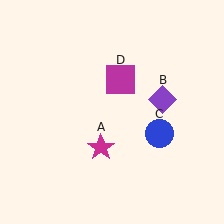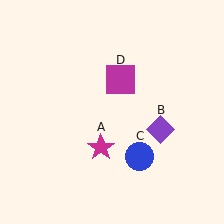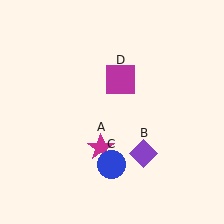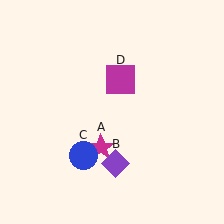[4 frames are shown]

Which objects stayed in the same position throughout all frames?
Magenta star (object A) and magenta square (object D) remained stationary.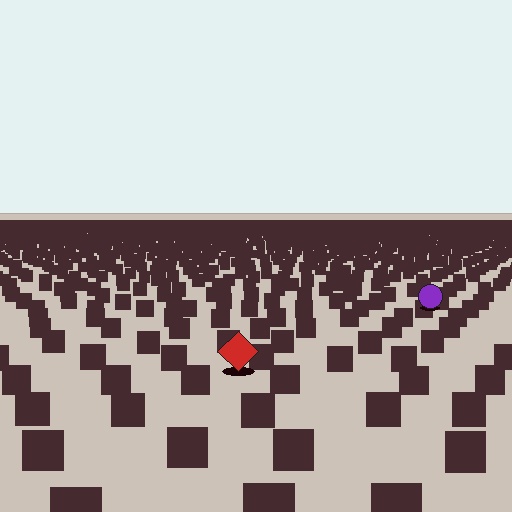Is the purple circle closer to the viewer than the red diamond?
No. The red diamond is closer — you can tell from the texture gradient: the ground texture is coarser near it.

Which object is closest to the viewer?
The red diamond is closest. The texture marks near it are larger and more spread out.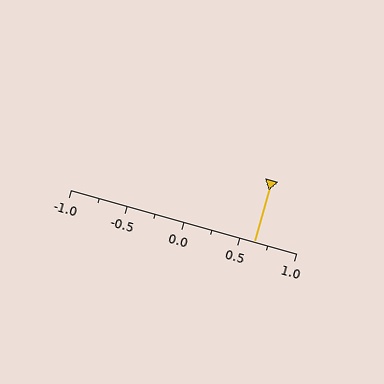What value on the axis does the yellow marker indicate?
The marker indicates approximately 0.62.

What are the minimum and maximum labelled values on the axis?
The axis runs from -1.0 to 1.0.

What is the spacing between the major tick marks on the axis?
The major ticks are spaced 0.5 apart.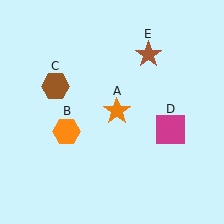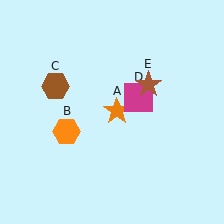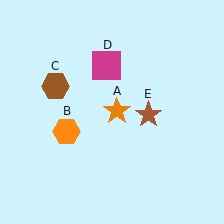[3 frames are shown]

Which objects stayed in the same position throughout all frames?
Orange star (object A) and orange hexagon (object B) and brown hexagon (object C) remained stationary.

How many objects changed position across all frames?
2 objects changed position: magenta square (object D), brown star (object E).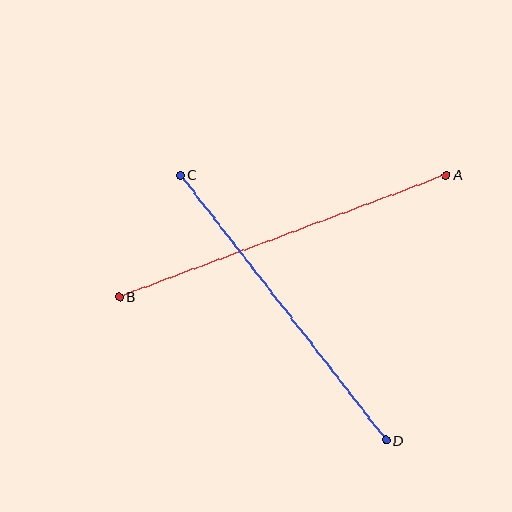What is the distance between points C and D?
The distance is approximately 335 pixels.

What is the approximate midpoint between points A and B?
The midpoint is at approximately (283, 236) pixels.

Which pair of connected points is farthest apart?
Points A and B are farthest apart.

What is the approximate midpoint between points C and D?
The midpoint is at approximately (283, 308) pixels.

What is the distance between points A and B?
The distance is approximately 349 pixels.